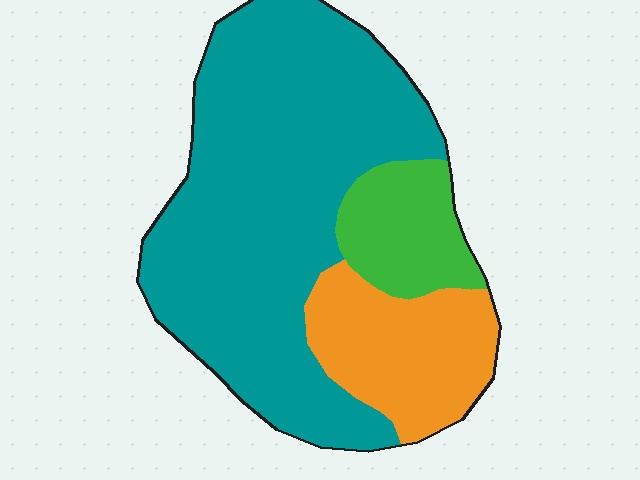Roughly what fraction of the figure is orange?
Orange takes up about one fifth (1/5) of the figure.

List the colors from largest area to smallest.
From largest to smallest: teal, orange, green.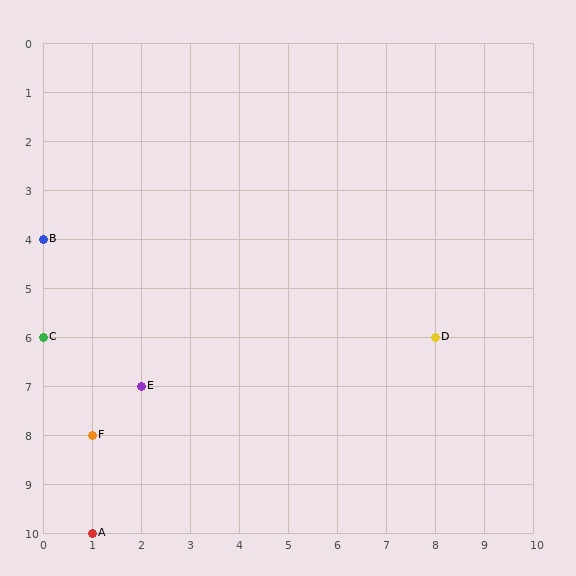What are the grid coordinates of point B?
Point B is at grid coordinates (0, 4).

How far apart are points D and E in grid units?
Points D and E are 6 columns and 1 row apart (about 6.1 grid units diagonally).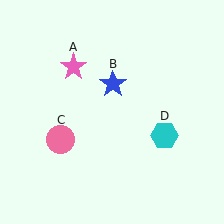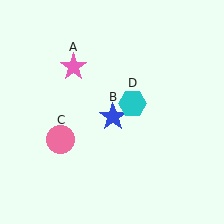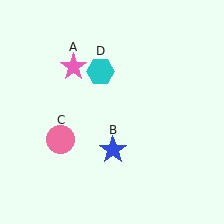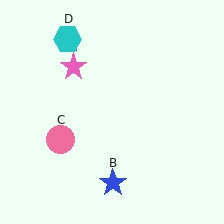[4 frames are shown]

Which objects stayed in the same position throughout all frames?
Pink star (object A) and pink circle (object C) remained stationary.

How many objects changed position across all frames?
2 objects changed position: blue star (object B), cyan hexagon (object D).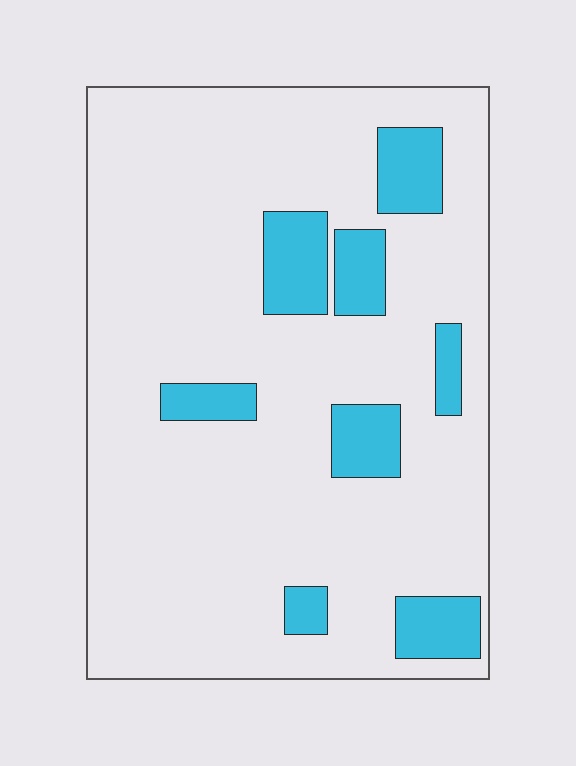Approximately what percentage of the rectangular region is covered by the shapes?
Approximately 15%.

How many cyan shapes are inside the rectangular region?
8.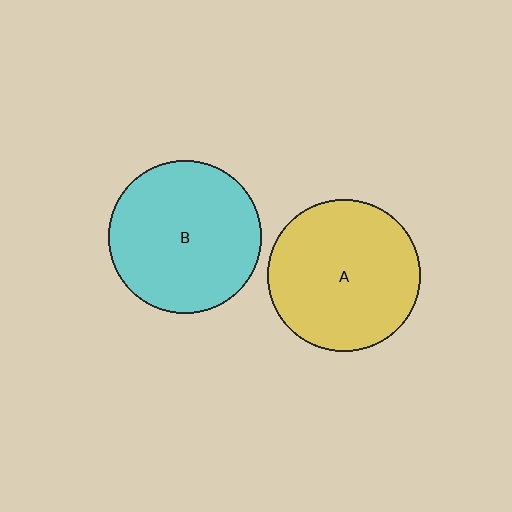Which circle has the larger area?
Circle B (cyan).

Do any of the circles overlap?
No, none of the circles overlap.